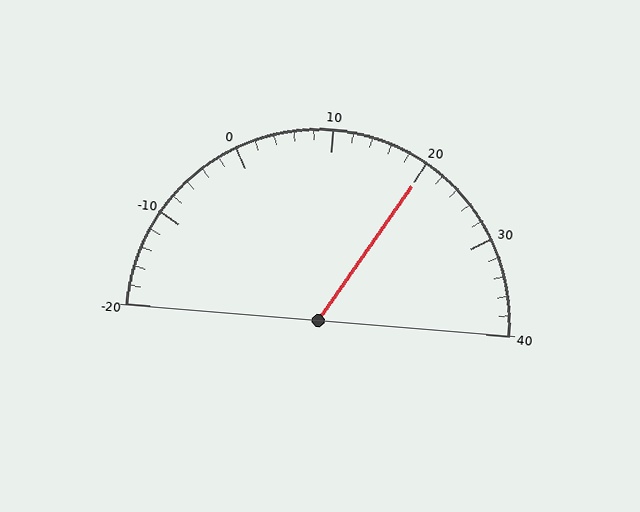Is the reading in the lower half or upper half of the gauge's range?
The reading is in the upper half of the range (-20 to 40).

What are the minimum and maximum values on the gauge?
The gauge ranges from -20 to 40.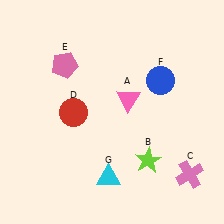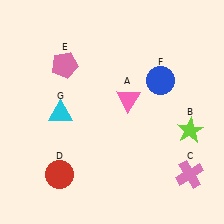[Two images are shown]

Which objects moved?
The objects that moved are: the lime star (B), the red circle (D), the cyan triangle (G).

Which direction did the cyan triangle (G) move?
The cyan triangle (G) moved up.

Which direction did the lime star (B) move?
The lime star (B) moved right.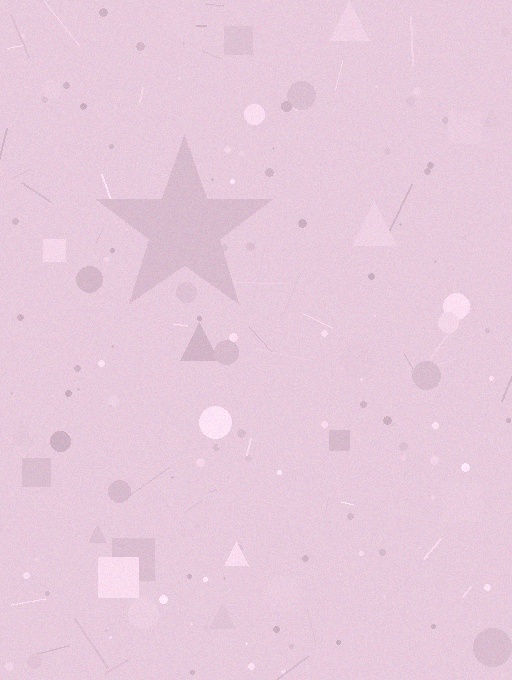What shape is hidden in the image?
A star is hidden in the image.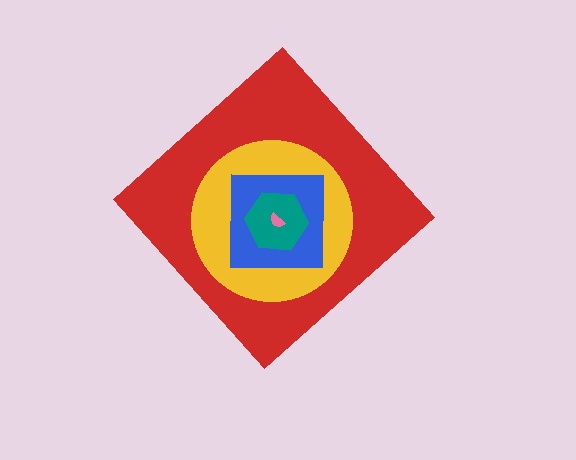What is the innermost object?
The pink semicircle.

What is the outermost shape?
The red diamond.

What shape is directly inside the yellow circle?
The blue square.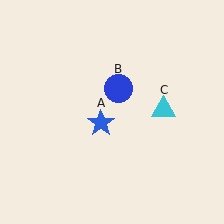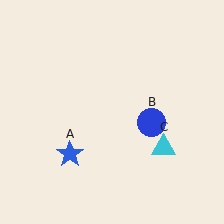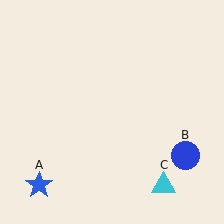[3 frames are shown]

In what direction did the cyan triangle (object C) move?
The cyan triangle (object C) moved down.